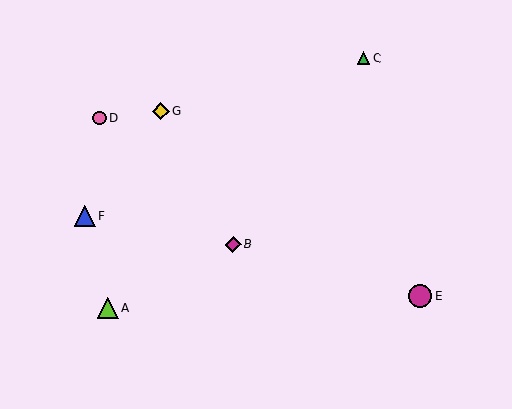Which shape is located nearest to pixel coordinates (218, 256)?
The magenta diamond (labeled B) at (233, 244) is nearest to that location.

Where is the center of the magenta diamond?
The center of the magenta diamond is at (233, 244).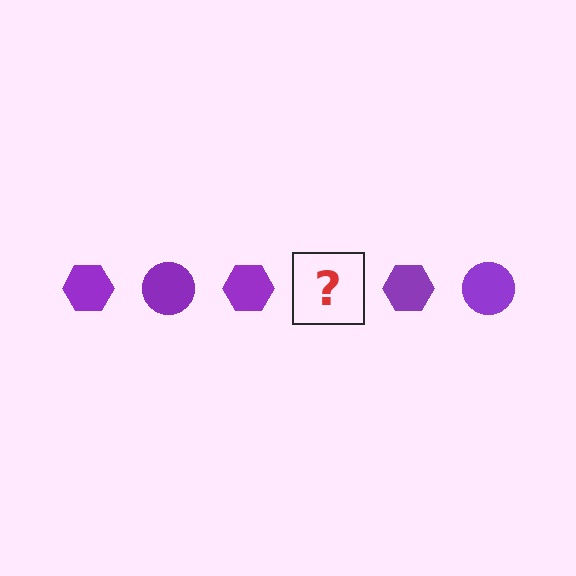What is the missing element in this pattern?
The missing element is a purple circle.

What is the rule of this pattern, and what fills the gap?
The rule is that the pattern cycles through hexagon, circle shapes in purple. The gap should be filled with a purple circle.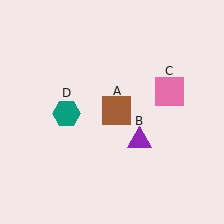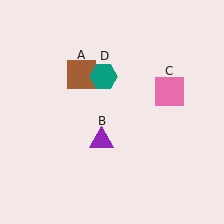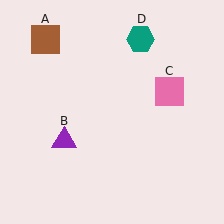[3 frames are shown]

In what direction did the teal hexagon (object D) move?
The teal hexagon (object D) moved up and to the right.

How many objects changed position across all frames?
3 objects changed position: brown square (object A), purple triangle (object B), teal hexagon (object D).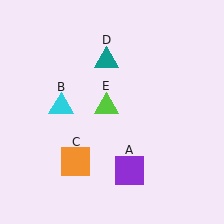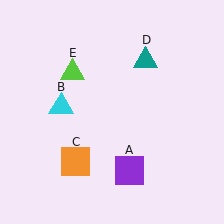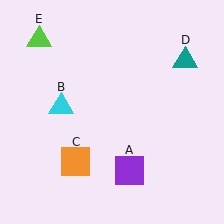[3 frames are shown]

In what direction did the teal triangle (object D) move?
The teal triangle (object D) moved right.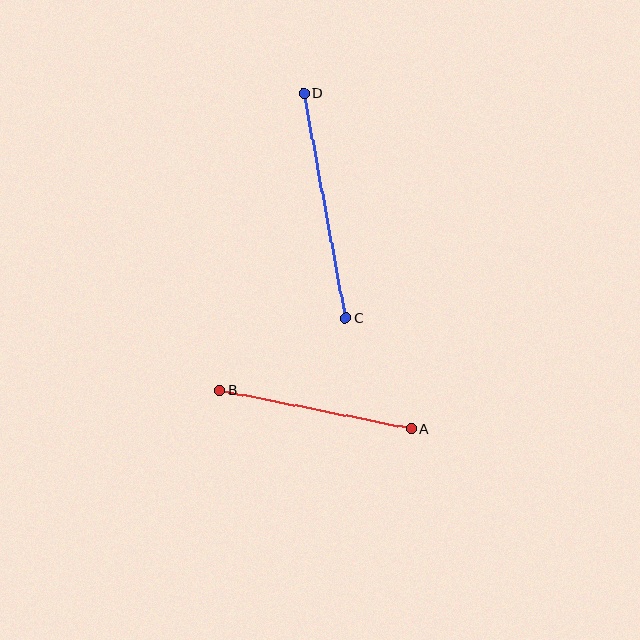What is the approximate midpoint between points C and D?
The midpoint is at approximately (325, 206) pixels.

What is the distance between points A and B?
The distance is approximately 195 pixels.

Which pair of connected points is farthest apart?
Points C and D are farthest apart.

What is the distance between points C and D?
The distance is approximately 228 pixels.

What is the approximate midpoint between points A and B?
The midpoint is at approximately (316, 410) pixels.